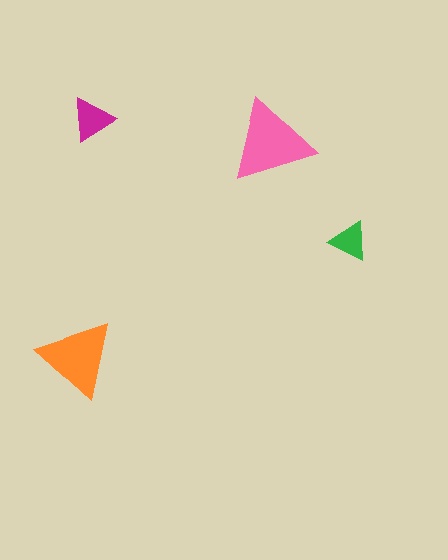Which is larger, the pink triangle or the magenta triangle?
The pink one.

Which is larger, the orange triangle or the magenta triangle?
The orange one.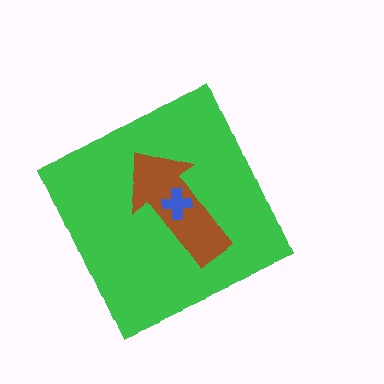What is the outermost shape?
The green diamond.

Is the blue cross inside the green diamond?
Yes.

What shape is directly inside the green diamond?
The brown arrow.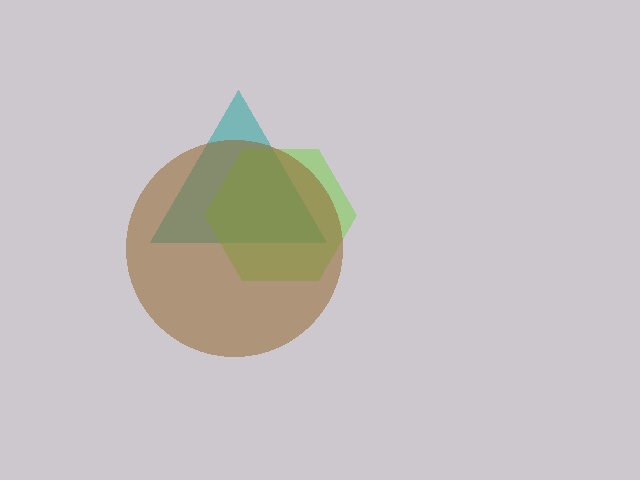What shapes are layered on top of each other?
The layered shapes are: a teal triangle, a lime hexagon, a brown circle.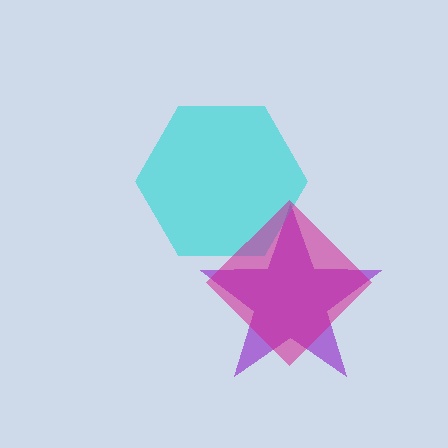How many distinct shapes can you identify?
There are 3 distinct shapes: a purple star, a cyan hexagon, a magenta diamond.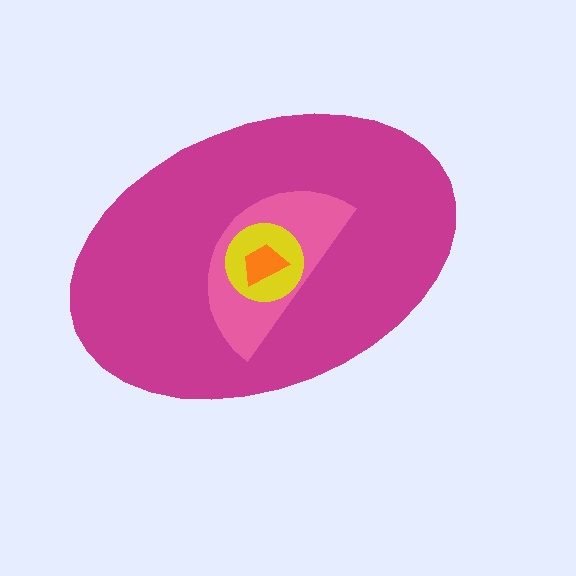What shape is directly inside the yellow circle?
The orange trapezoid.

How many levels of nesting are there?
4.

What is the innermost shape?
The orange trapezoid.